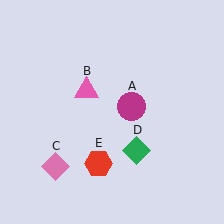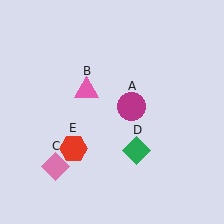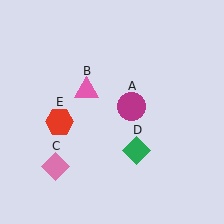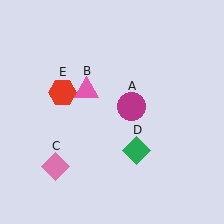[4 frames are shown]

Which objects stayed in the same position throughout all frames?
Magenta circle (object A) and pink triangle (object B) and pink diamond (object C) and green diamond (object D) remained stationary.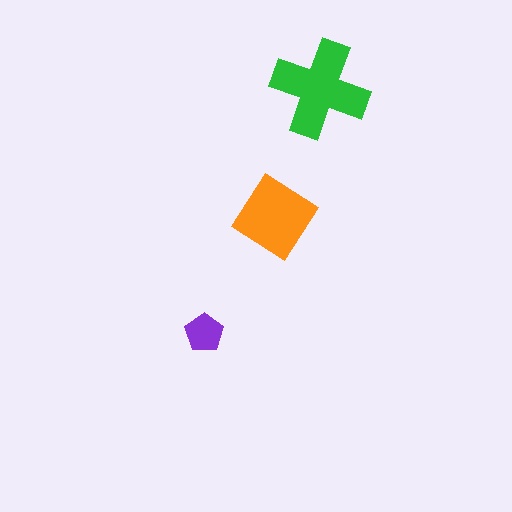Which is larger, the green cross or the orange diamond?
The green cross.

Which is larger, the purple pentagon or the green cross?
The green cross.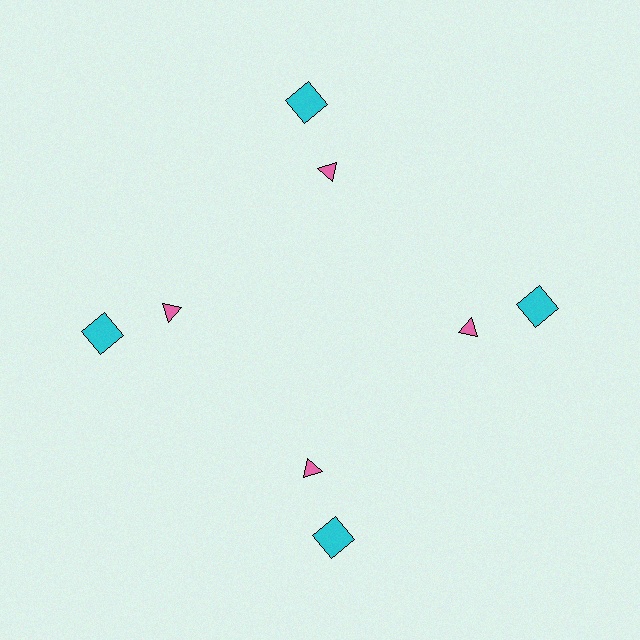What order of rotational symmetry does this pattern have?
This pattern has 4-fold rotational symmetry.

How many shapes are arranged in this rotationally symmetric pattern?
There are 8 shapes, arranged in 4 groups of 2.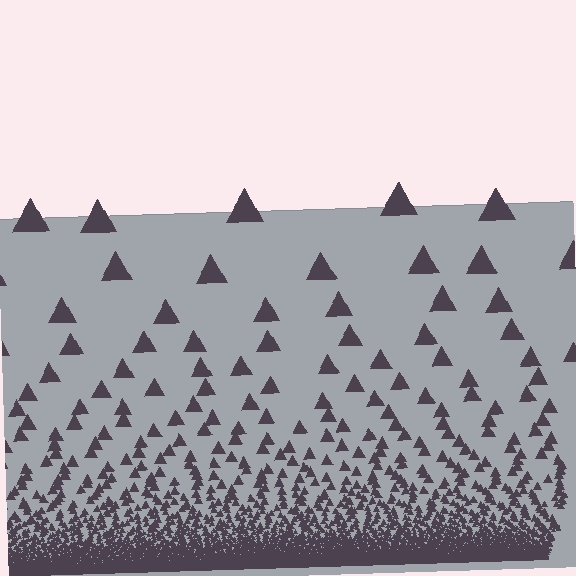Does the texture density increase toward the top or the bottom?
Density increases toward the bottom.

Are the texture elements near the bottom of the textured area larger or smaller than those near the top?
Smaller. The gradient is inverted — elements near the bottom are smaller and denser.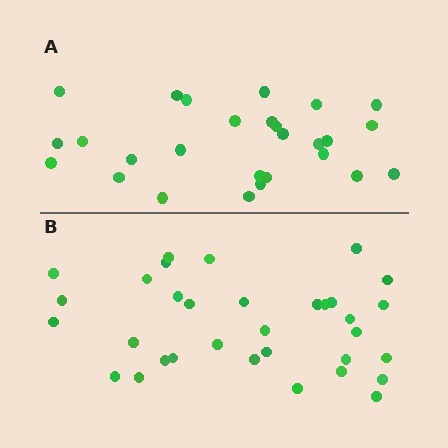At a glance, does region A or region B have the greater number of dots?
Region B (the bottom region) has more dots.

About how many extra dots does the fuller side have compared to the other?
Region B has about 6 more dots than region A.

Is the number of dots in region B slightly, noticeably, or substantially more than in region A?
Region B has only slightly more — the two regions are fairly close. The ratio is roughly 1.2 to 1.